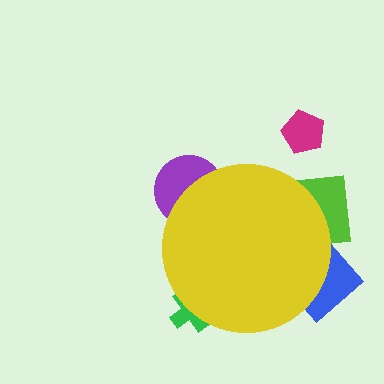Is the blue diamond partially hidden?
Yes, the blue diamond is partially hidden behind the yellow circle.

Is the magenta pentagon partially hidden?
No, the magenta pentagon is fully visible.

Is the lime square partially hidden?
Yes, the lime square is partially hidden behind the yellow circle.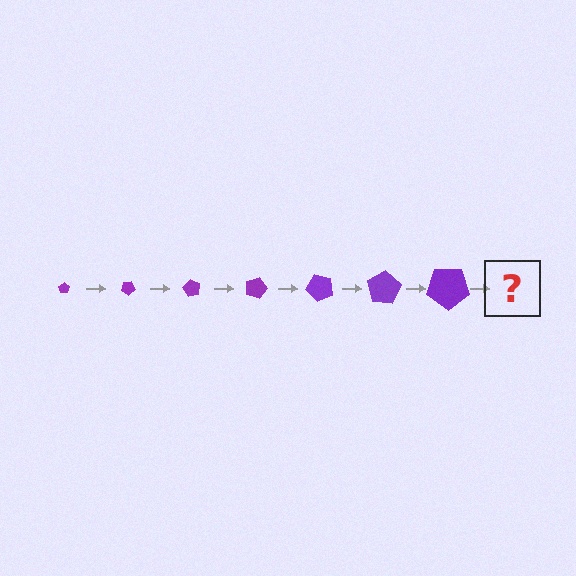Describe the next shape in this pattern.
It should be a pentagon, larger than the previous one and rotated 210 degrees from the start.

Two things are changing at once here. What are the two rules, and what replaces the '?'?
The two rules are that the pentagon grows larger each step and it rotates 30 degrees each step. The '?' should be a pentagon, larger than the previous one and rotated 210 degrees from the start.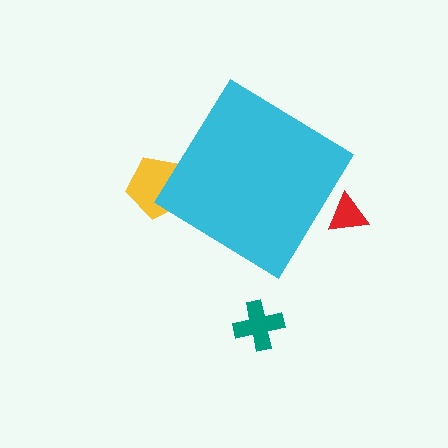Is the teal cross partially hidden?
No, the teal cross is fully visible.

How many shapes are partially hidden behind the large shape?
2 shapes are partially hidden.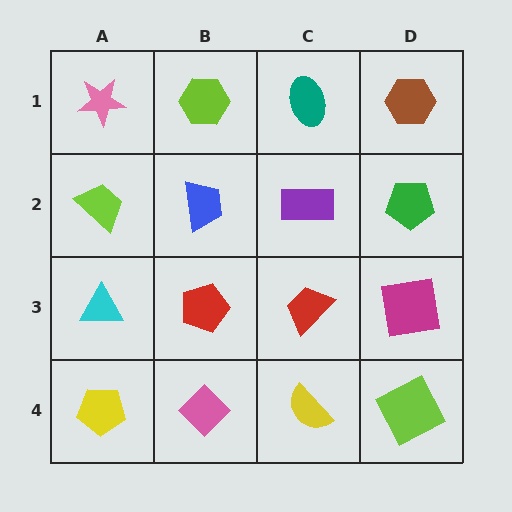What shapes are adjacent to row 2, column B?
A lime hexagon (row 1, column B), a red pentagon (row 3, column B), a lime trapezoid (row 2, column A), a purple rectangle (row 2, column C).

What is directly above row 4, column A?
A cyan triangle.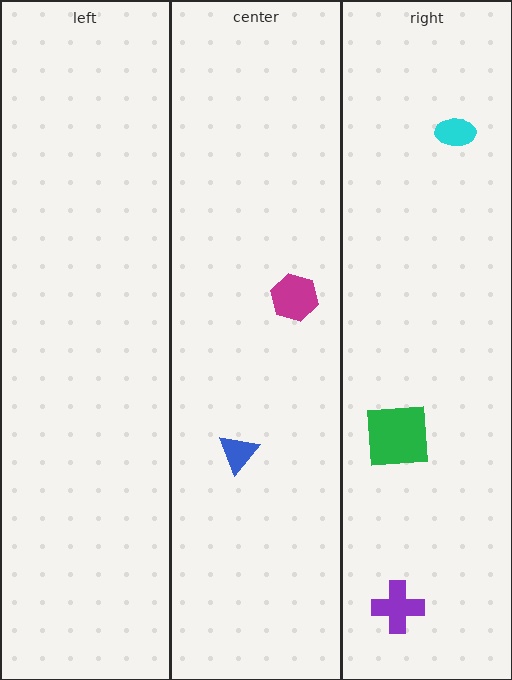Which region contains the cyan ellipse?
The right region.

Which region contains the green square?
The right region.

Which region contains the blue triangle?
The center region.